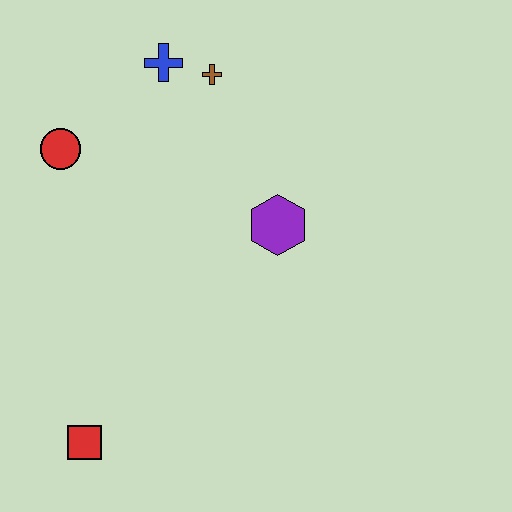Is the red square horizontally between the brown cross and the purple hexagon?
No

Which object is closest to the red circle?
The blue cross is closest to the red circle.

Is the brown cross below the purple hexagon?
No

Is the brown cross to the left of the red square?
No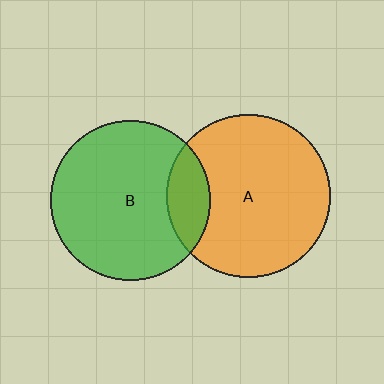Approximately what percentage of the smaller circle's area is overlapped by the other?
Approximately 15%.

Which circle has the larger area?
Circle A (orange).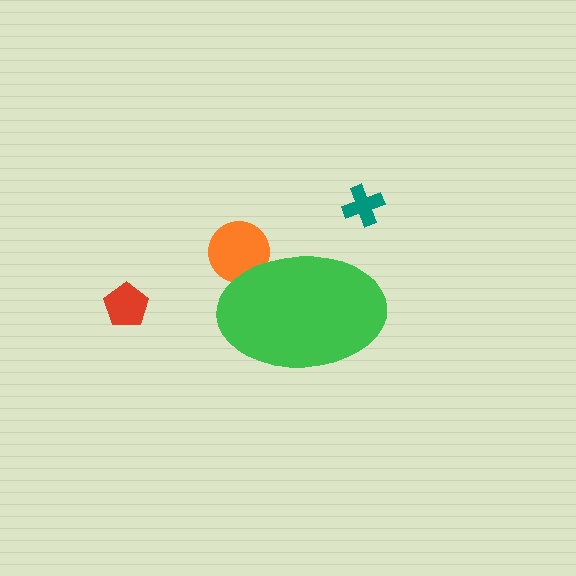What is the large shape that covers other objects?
A green ellipse.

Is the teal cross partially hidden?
No, the teal cross is fully visible.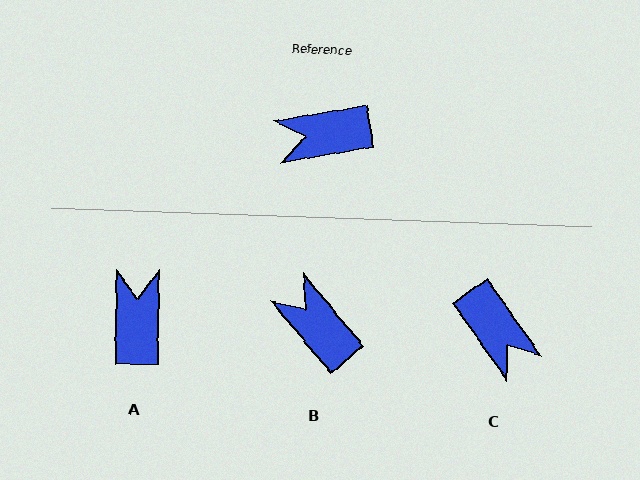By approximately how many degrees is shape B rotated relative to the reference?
Approximately 60 degrees clockwise.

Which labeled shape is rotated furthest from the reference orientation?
C, about 116 degrees away.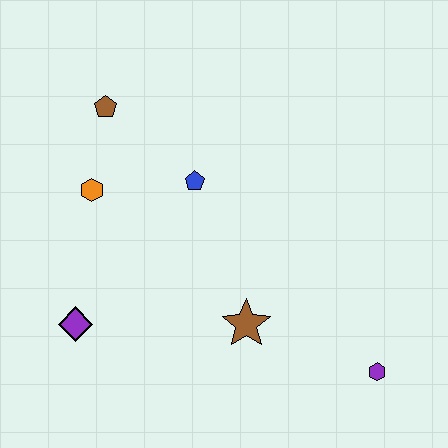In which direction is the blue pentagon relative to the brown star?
The blue pentagon is above the brown star.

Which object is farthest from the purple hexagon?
The brown pentagon is farthest from the purple hexagon.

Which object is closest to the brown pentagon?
The orange hexagon is closest to the brown pentagon.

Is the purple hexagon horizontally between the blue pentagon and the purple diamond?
No